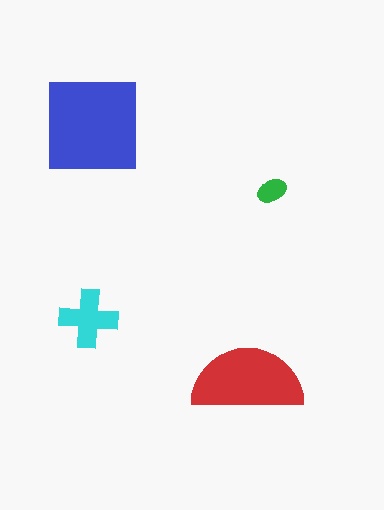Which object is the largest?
The blue square.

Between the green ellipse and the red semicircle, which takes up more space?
The red semicircle.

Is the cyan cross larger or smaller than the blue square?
Smaller.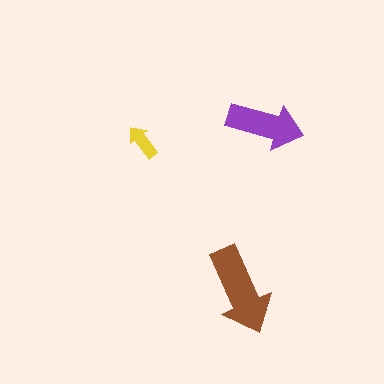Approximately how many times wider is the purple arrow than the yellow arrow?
About 2 times wider.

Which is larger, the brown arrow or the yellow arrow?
The brown one.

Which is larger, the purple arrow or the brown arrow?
The brown one.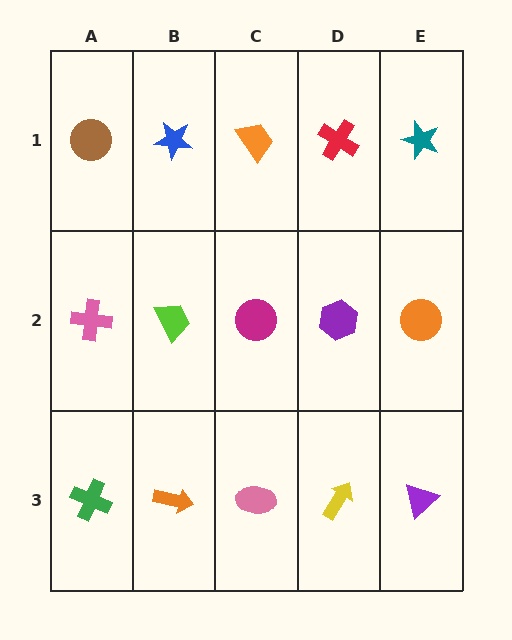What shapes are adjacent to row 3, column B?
A lime trapezoid (row 2, column B), a green cross (row 3, column A), a pink ellipse (row 3, column C).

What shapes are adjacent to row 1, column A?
A pink cross (row 2, column A), a blue star (row 1, column B).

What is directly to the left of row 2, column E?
A purple hexagon.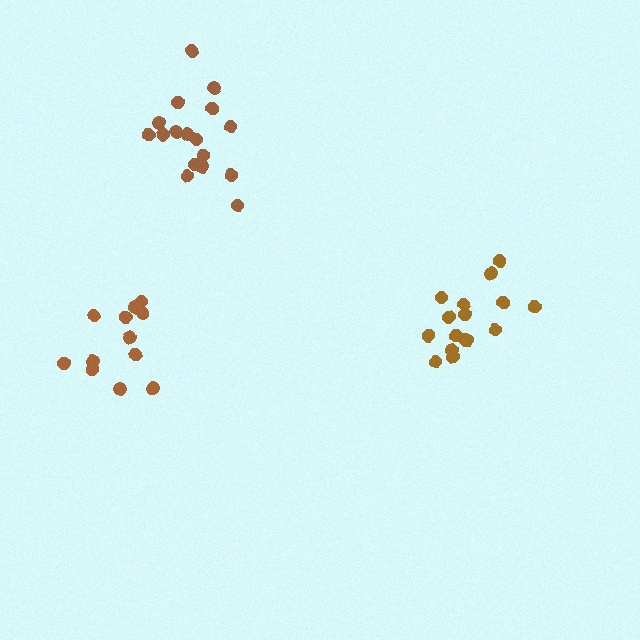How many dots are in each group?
Group 1: 16 dots, Group 2: 17 dots, Group 3: 12 dots (45 total).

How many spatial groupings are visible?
There are 3 spatial groupings.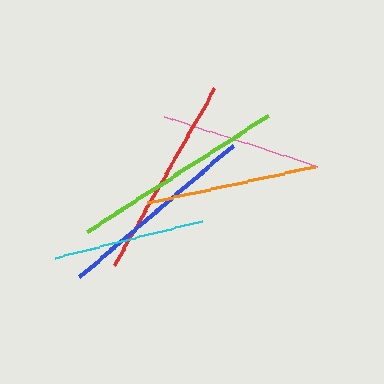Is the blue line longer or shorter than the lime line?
The lime line is longer than the blue line.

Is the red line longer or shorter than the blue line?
The red line is longer than the blue line.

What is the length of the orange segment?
The orange segment is approximately 173 pixels long.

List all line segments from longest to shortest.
From longest to shortest: lime, red, blue, orange, pink, cyan.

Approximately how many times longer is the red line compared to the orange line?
The red line is approximately 1.2 times the length of the orange line.